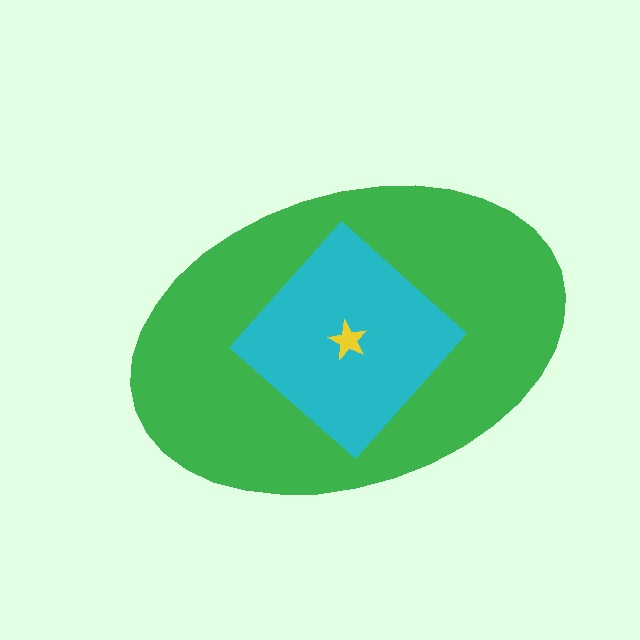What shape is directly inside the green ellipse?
The cyan diamond.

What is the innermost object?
The yellow star.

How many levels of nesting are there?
3.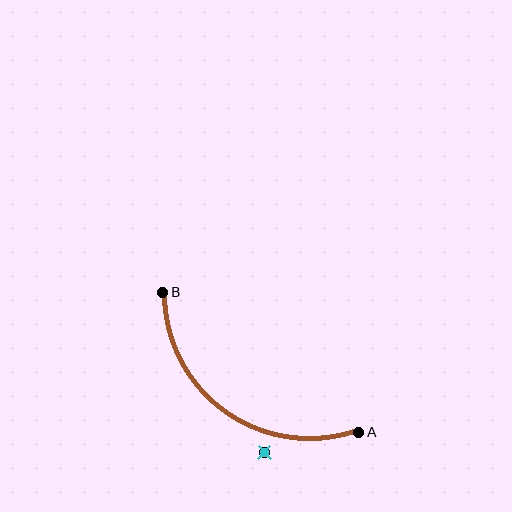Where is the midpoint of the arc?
The arc midpoint is the point on the curve farthest from the straight line joining A and B. It sits below and to the left of that line.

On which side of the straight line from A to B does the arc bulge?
The arc bulges below and to the left of the straight line connecting A and B.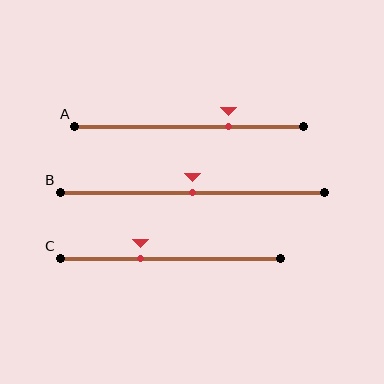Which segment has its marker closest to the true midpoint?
Segment B has its marker closest to the true midpoint.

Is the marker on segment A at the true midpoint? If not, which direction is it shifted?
No, the marker on segment A is shifted to the right by about 17% of the segment length.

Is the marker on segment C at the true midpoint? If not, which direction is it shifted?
No, the marker on segment C is shifted to the left by about 13% of the segment length.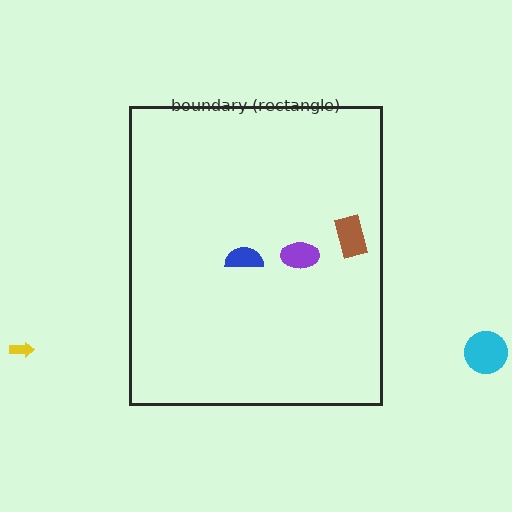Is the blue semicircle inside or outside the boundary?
Inside.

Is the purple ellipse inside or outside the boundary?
Inside.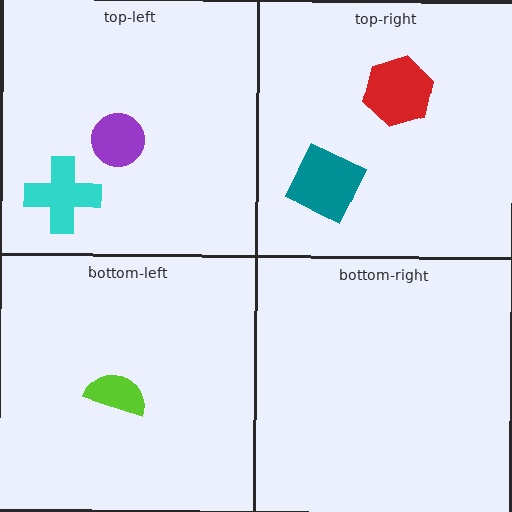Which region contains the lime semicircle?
The bottom-left region.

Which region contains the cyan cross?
The top-left region.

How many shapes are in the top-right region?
2.